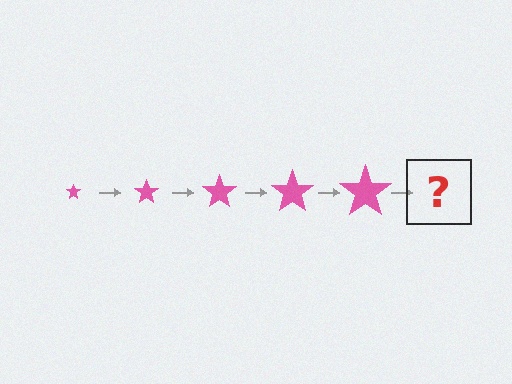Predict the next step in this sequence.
The next step is a pink star, larger than the previous one.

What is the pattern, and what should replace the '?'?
The pattern is that the star gets progressively larger each step. The '?' should be a pink star, larger than the previous one.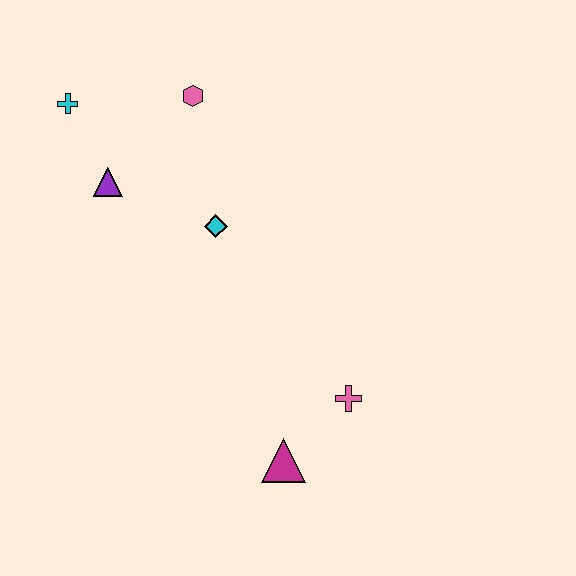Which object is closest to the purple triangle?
The cyan cross is closest to the purple triangle.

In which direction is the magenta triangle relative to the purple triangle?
The magenta triangle is below the purple triangle.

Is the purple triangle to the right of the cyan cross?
Yes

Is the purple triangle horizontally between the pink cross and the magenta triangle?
No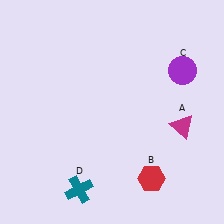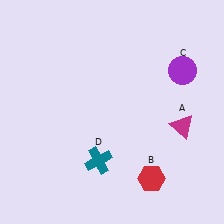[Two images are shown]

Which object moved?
The teal cross (D) moved up.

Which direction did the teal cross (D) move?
The teal cross (D) moved up.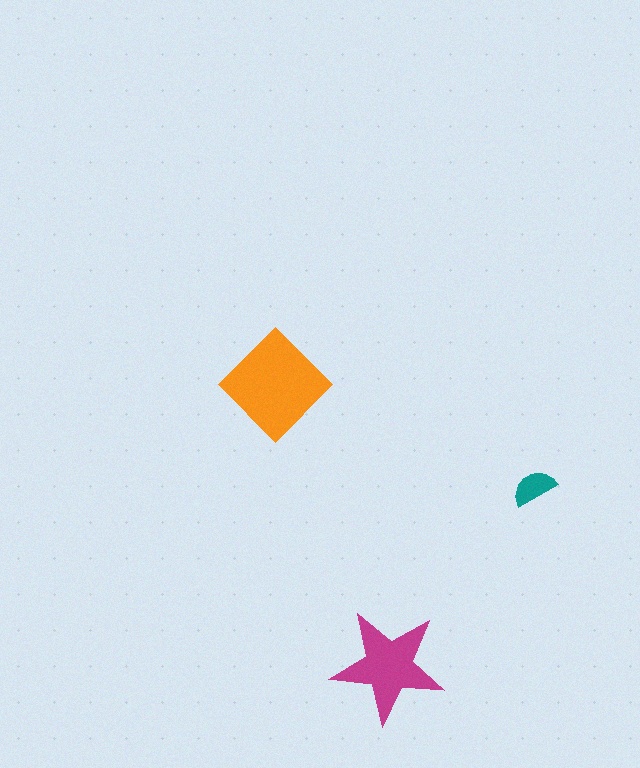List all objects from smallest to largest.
The teal semicircle, the magenta star, the orange diamond.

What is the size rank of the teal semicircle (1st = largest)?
3rd.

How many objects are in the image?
There are 3 objects in the image.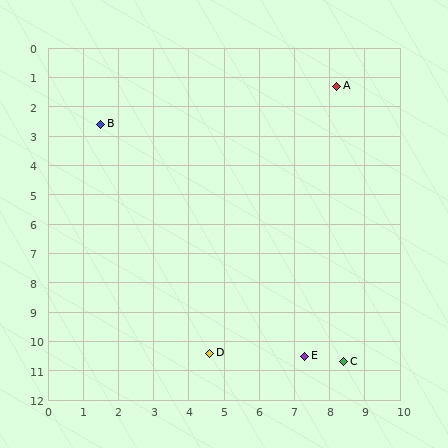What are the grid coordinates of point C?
Point C is at approximately (8.4, 10.7).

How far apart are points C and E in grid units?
Points C and E are about 1.1 grid units apart.